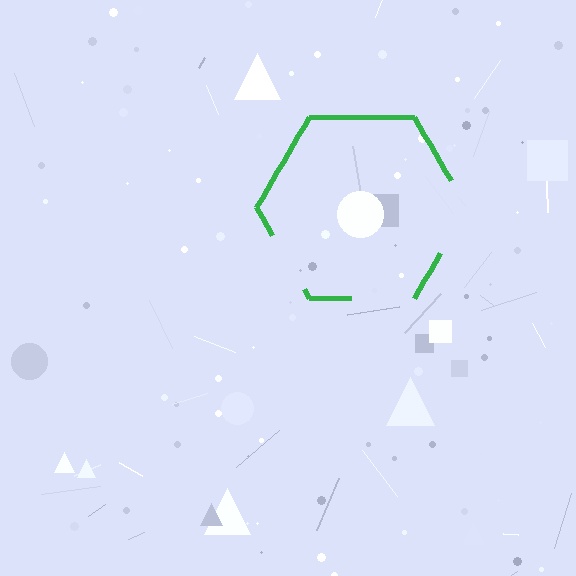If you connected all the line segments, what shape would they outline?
They would outline a hexagon.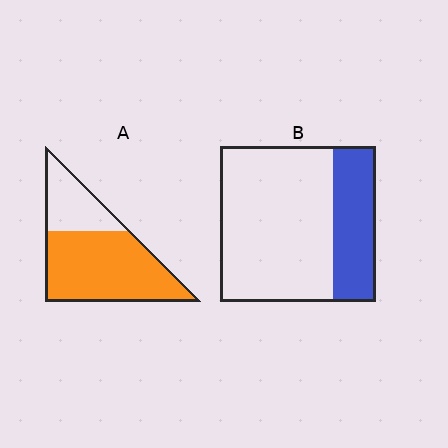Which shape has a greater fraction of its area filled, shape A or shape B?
Shape A.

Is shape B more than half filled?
No.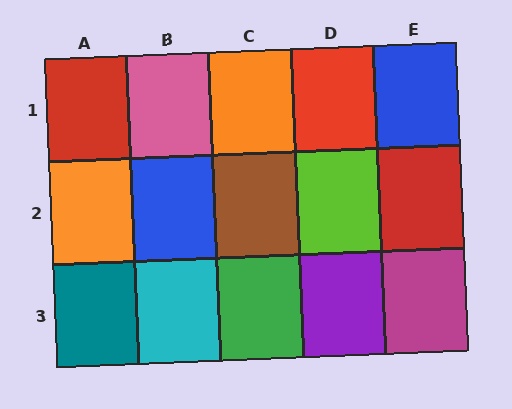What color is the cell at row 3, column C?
Green.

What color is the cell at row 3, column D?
Purple.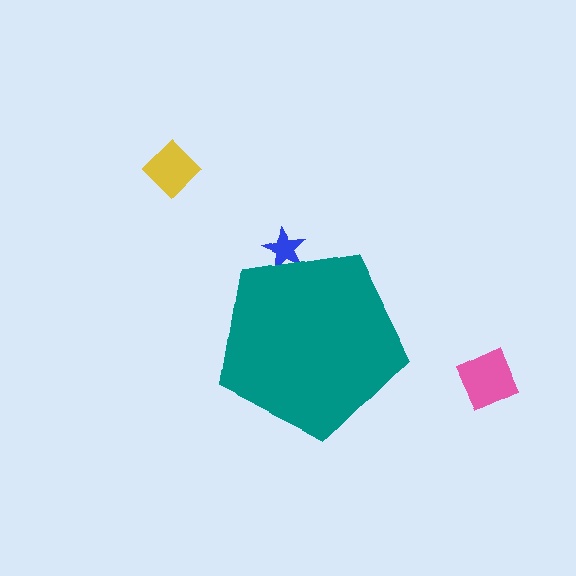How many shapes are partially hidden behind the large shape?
1 shape is partially hidden.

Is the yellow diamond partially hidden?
No, the yellow diamond is fully visible.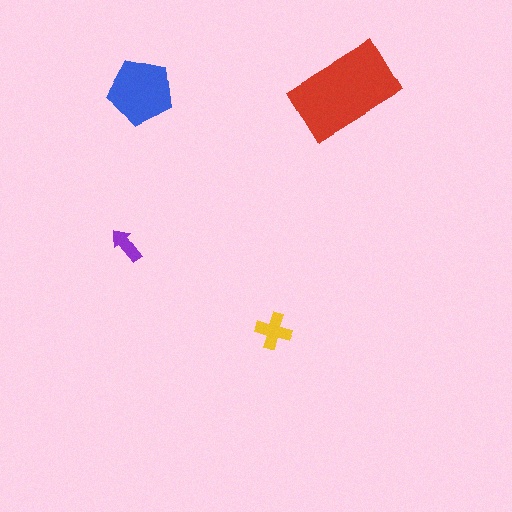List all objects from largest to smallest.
The red rectangle, the blue pentagon, the yellow cross, the purple arrow.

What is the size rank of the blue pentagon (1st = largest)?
2nd.